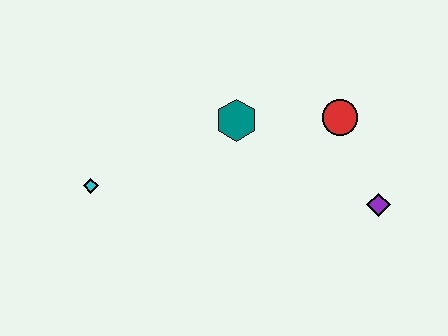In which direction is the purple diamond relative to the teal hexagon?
The purple diamond is to the right of the teal hexagon.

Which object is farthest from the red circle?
The cyan diamond is farthest from the red circle.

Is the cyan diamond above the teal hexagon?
No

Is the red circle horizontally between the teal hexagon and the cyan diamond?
No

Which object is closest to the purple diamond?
The red circle is closest to the purple diamond.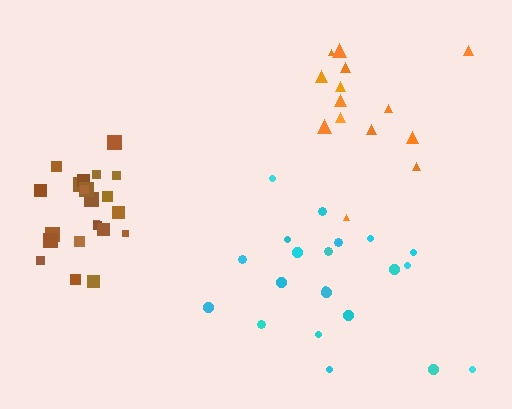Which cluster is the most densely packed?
Brown.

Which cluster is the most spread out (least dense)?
Cyan.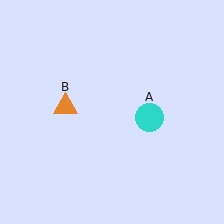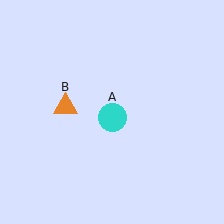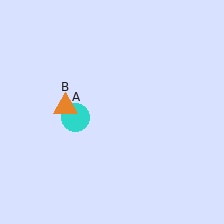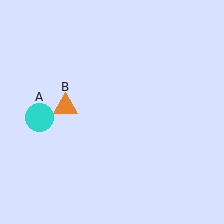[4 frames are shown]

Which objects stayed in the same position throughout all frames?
Orange triangle (object B) remained stationary.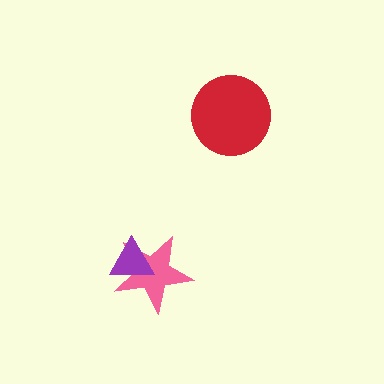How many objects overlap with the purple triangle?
1 object overlaps with the purple triangle.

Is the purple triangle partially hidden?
No, no other shape covers it.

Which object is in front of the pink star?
The purple triangle is in front of the pink star.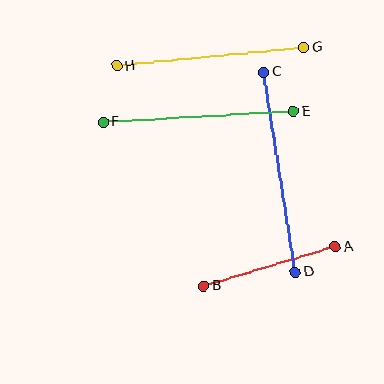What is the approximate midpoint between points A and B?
The midpoint is at approximately (270, 266) pixels.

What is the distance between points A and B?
The distance is approximately 137 pixels.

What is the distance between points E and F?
The distance is approximately 190 pixels.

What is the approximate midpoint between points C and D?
The midpoint is at approximately (279, 172) pixels.